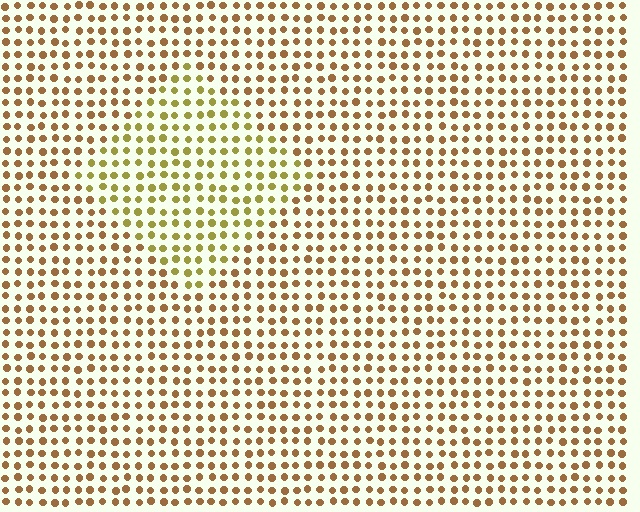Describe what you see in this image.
The image is filled with small brown elements in a uniform arrangement. A diamond-shaped region is visible where the elements are tinted to a slightly different hue, forming a subtle color boundary.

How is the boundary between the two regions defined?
The boundary is defined purely by a slight shift in hue (about 32 degrees). Spacing, size, and orientation are identical on both sides.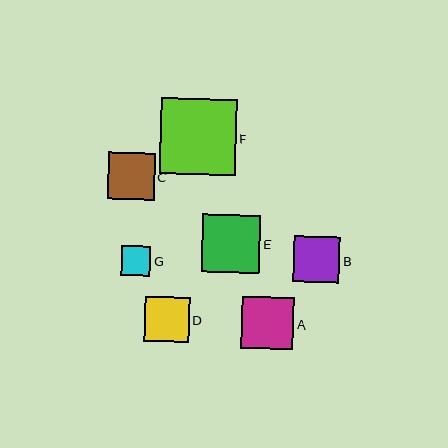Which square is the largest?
Square F is the largest with a size of approximately 76 pixels.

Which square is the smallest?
Square G is the smallest with a size of approximately 29 pixels.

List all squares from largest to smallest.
From largest to smallest: F, E, A, C, B, D, G.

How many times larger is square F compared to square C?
Square F is approximately 1.6 times the size of square C.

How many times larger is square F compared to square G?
Square F is approximately 2.6 times the size of square G.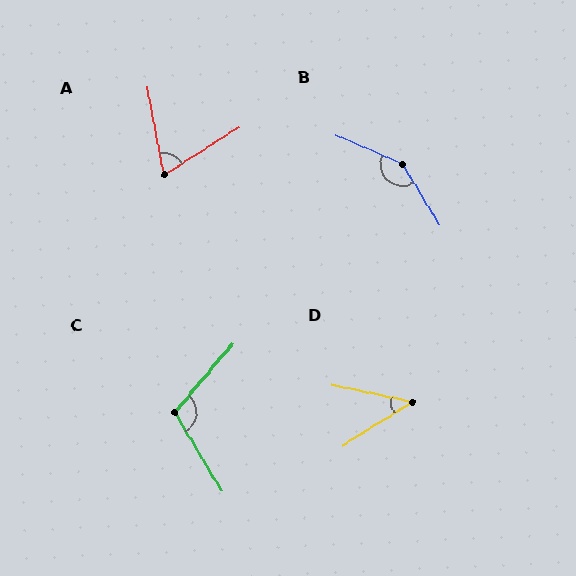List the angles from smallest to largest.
D (44°), A (68°), C (109°), B (144°).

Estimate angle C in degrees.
Approximately 109 degrees.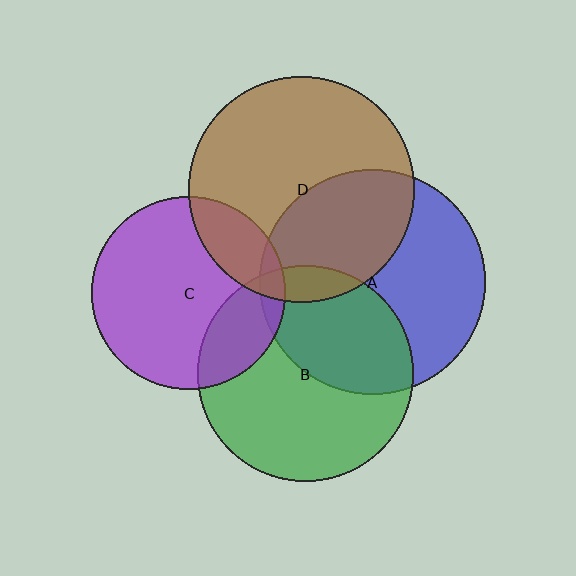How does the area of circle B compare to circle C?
Approximately 1.2 times.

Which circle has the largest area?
Circle D (brown).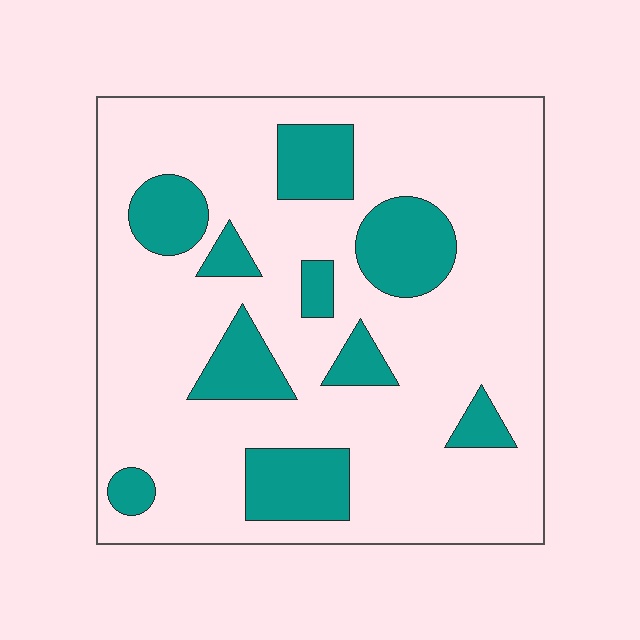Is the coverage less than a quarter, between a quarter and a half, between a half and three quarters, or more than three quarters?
Less than a quarter.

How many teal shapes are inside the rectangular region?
10.